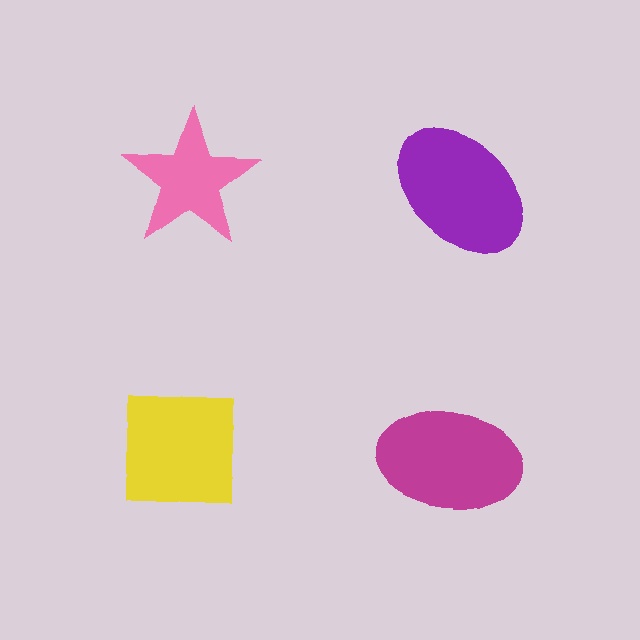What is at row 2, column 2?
A magenta ellipse.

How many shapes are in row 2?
2 shapes.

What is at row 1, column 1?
A pink star.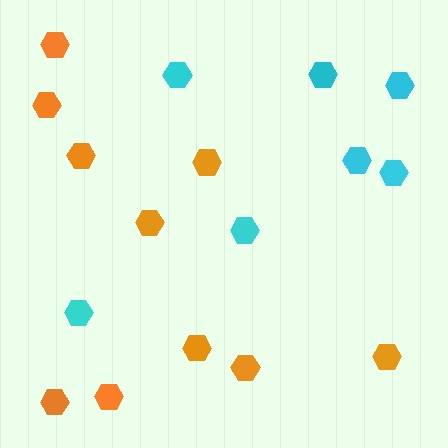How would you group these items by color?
There are 2 groups: one group of orange hexagons (10) and one group of cyan hexagons (7).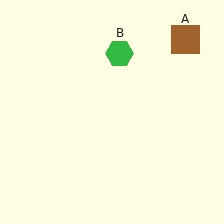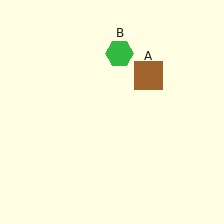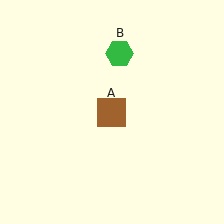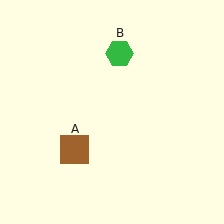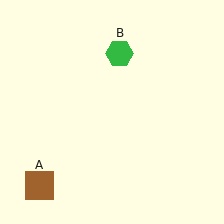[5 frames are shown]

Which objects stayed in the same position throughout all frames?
Green hexagon (object B) remained stationary.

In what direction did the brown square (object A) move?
The brown square (object A) moved down and to the left.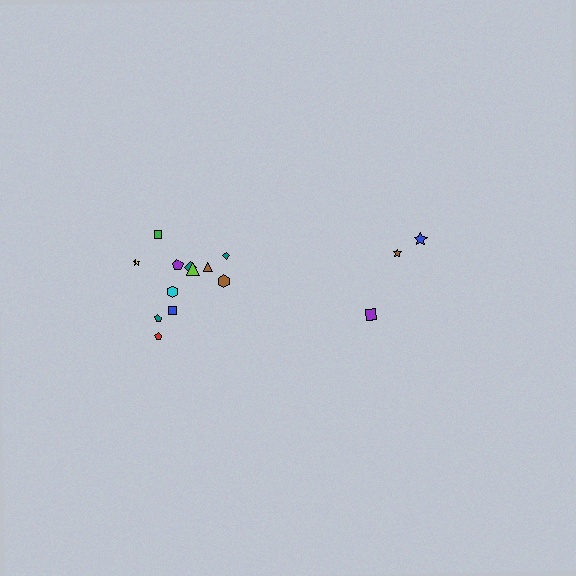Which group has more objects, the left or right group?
The left group.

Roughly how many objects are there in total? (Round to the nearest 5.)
Roughly 15 objects in total.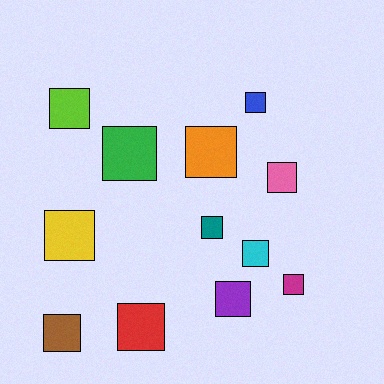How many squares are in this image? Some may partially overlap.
There are 12 squares.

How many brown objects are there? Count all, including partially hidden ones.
There is 1 brown object.